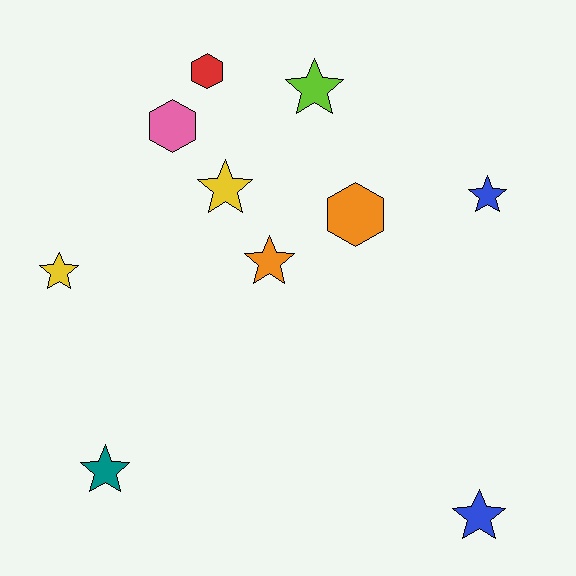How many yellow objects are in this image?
There are 2 yellow objects.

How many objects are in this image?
There are 10 objects.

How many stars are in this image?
There are 7 stars.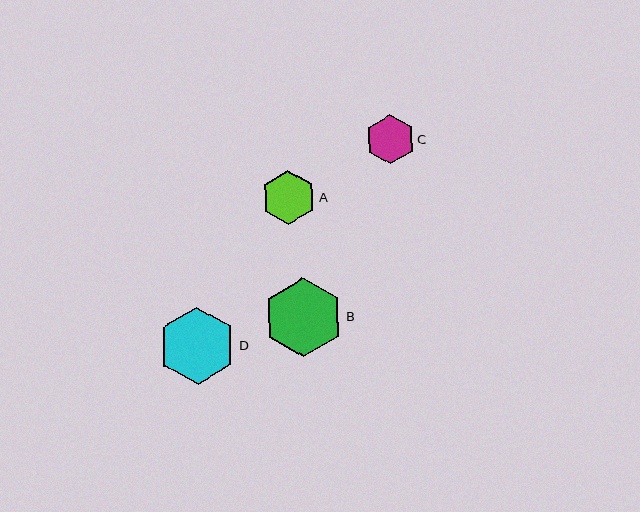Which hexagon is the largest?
Hexagon B is the largest with a size of approximately 79 pixels.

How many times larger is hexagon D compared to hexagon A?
Hexagon D is approximately 1.4 times the size of hexagon A.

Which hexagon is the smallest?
Hexagon C is the smallest with a size of approximately 50 pixels.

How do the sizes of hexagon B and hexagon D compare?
Hexagon B and hexagon D are approximately the same size.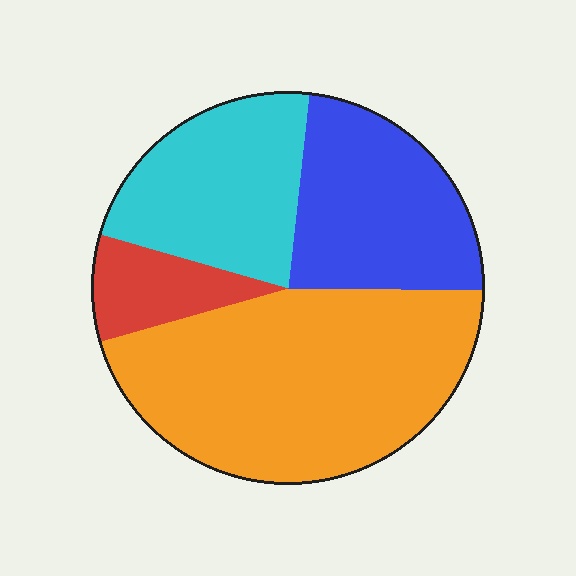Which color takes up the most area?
Orange, at roughly 45%.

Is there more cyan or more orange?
Orange.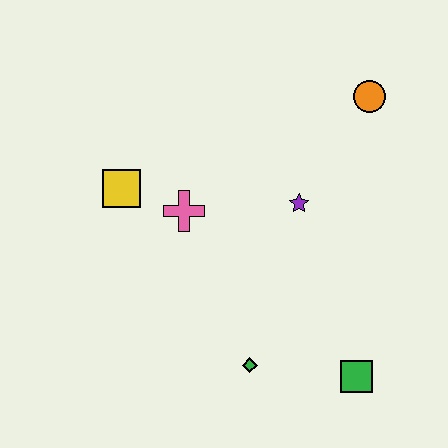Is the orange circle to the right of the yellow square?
Yes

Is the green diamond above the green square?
Yes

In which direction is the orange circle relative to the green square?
The orange circle is above the green square.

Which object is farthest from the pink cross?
The green square is farthest from the pink cross.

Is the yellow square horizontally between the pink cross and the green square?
No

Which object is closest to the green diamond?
The green square is closest to the green diamond.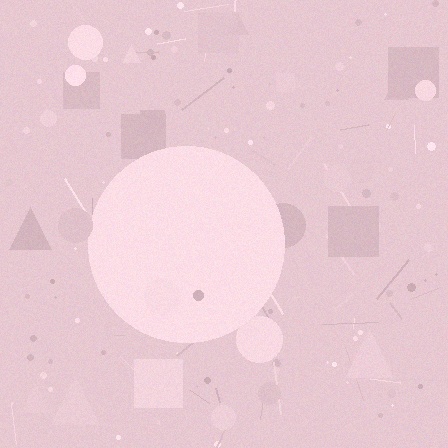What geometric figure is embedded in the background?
A circle is embedded in the background.